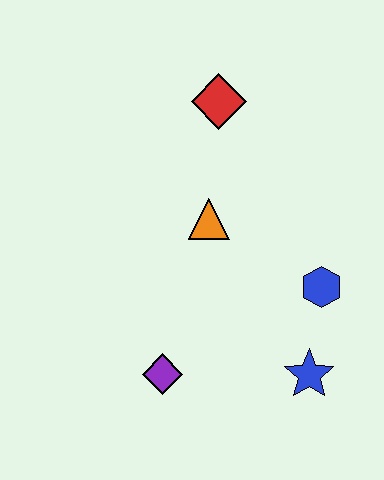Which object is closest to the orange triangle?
The red diamond is closest to the orange triangle.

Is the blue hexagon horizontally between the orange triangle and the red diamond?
No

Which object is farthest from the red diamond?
The blue star is farthest from the red diamond.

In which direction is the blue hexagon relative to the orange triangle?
The blue hexagon is to the right of the orange triangle.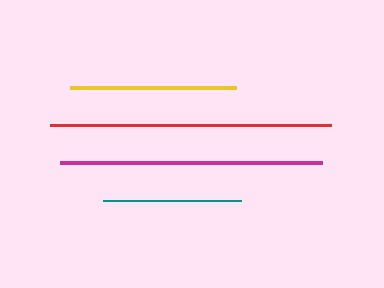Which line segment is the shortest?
The teal line is the shortest at approximately 138 pixels.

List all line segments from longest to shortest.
From longest to shortest: red, magenta, yellow, teal.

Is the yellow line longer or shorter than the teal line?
The yellow line is longer than the teal line.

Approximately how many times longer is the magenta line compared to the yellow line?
The magenta line is approximately 1.6 times the length of the yellow line.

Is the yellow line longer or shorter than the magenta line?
The magenta line is longer than the yellow line.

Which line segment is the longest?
The red line is the longest at approximately 281 pixels.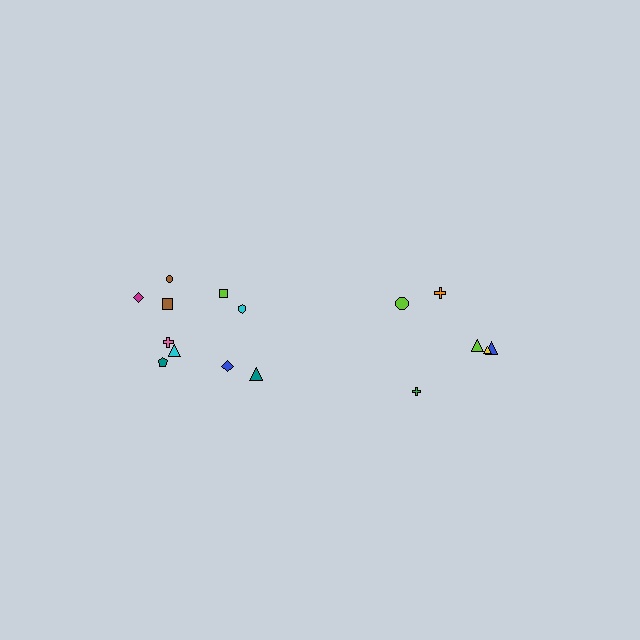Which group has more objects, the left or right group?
The left group.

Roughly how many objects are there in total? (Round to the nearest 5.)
Roughly 15 objects in total.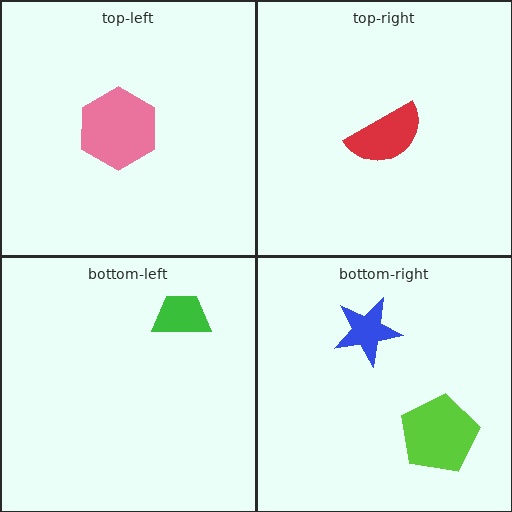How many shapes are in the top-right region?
1.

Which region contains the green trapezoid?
The bottom-left region.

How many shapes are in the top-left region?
1.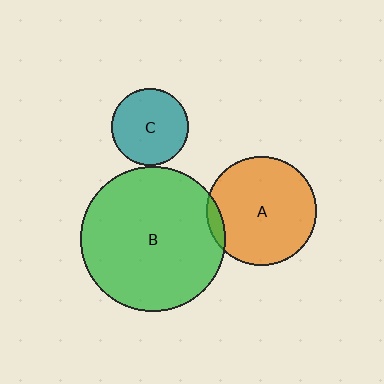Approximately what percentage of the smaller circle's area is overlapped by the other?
Approximately 5%.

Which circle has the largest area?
Circle B (green).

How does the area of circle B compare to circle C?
Approximately 3.6 times.